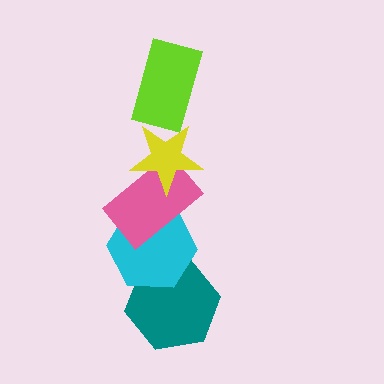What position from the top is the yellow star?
The yellow star is 2nd from the top.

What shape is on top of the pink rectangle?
The yellow star is on top of the pink rectangle.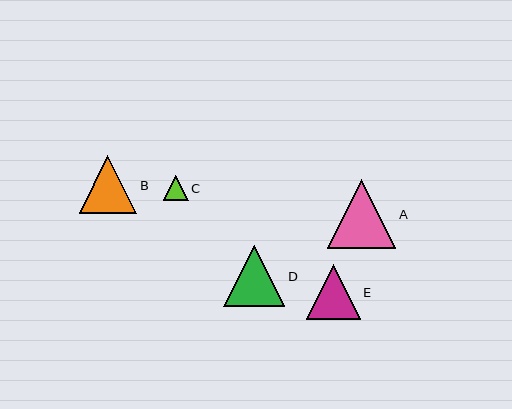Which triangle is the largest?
Triangle A is the largest with a size of approximately 68 pixels.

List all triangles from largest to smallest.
From largest to smallest: A, D, B, E, C.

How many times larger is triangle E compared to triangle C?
Triangle E is approximately 2.2 times the size of triangle C.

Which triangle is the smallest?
Triangle C is the smallest with a size of approximately 25 pixels.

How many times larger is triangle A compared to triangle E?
Triangle A is approximately 1.3 times the size of triangle E.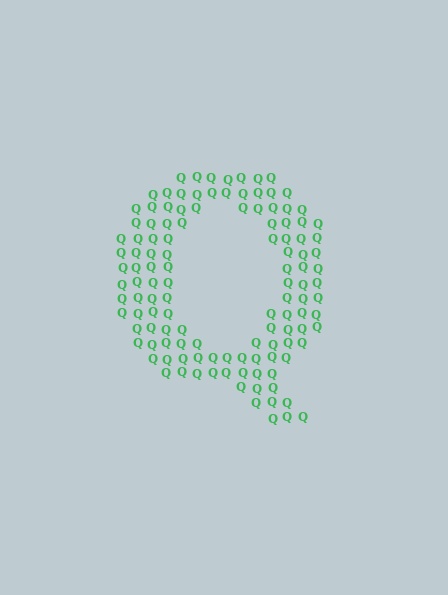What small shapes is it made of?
It is made of small letter Q's.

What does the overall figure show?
The overall figure shows the letter Q.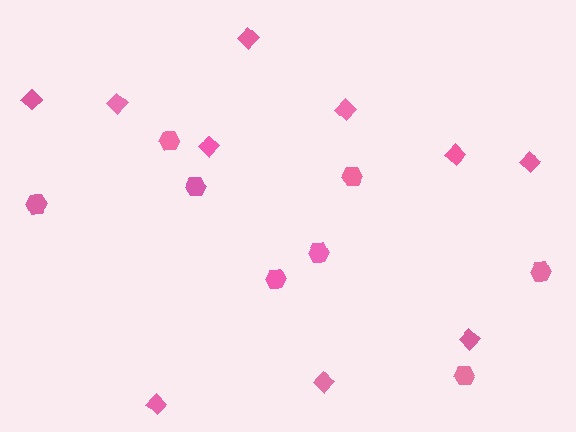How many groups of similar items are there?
There are 2 groups: one group of hexagons (8) and one group of diamonds (10).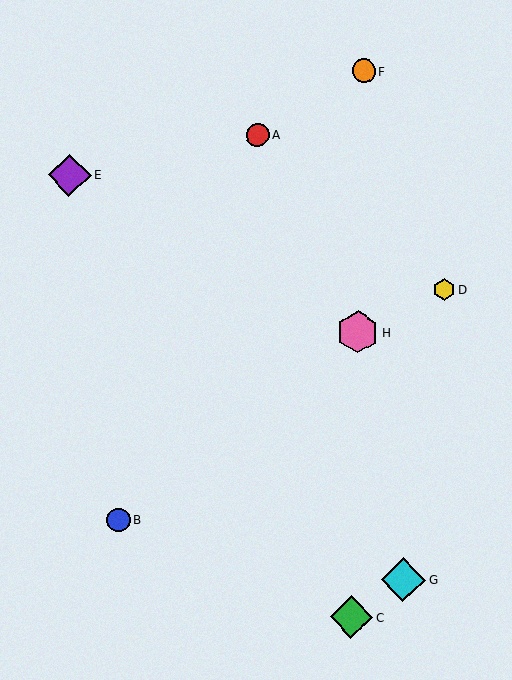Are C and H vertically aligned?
Yes, both are at x≈352.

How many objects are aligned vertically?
3 objects (C, F, H) are aligned vertically.